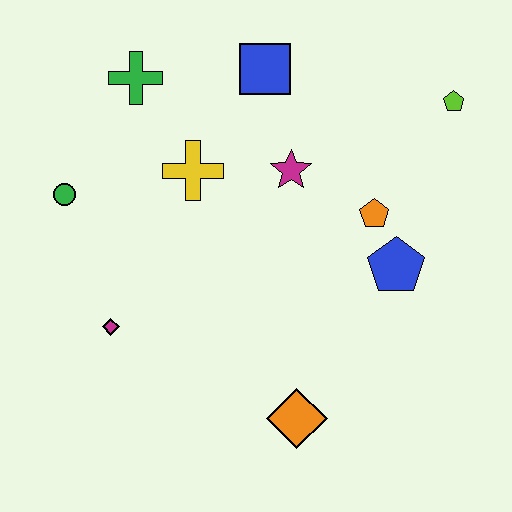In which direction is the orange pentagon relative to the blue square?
The orange pentagon is below the blue square.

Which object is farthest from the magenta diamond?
The lime pentagon is farthest from the magenta diamond.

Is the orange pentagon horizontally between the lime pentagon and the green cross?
Yes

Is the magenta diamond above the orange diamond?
Yes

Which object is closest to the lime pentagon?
The orange pentagon is closest to the lime pentagon.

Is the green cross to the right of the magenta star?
No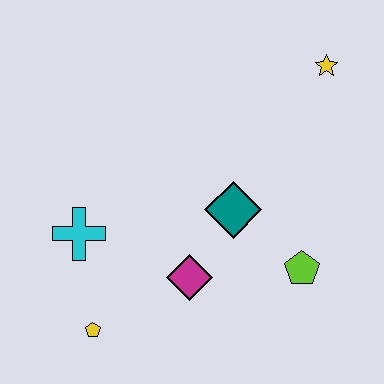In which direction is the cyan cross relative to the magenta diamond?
The cyan cross is to the left of the magenta diamond.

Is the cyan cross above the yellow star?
No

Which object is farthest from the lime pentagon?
The cyan cross is farthest from the lime pentagon.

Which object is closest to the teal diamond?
The magenta diamond is closest to the teal diamond.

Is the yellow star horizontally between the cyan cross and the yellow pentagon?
No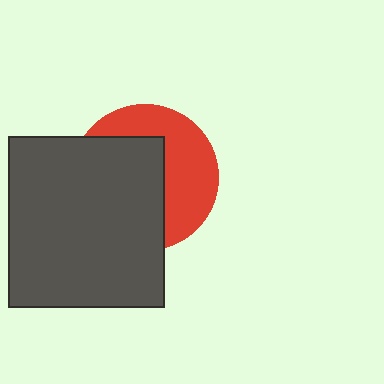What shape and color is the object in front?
The object in front is a dark gray rectangle.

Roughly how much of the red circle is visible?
A small part of it is visible (roughly 44%).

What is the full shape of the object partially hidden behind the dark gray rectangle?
The partially hidden object is a red circle.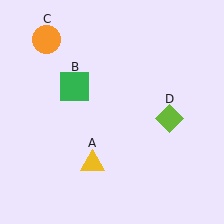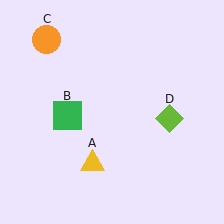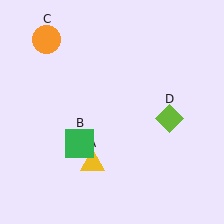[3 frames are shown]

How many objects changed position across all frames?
1 object changed position: green square (object B).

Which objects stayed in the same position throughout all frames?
Yellow triangle (object A) and orange circle (object C) and lime diamond (object D) remained stationary.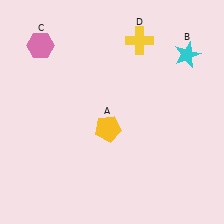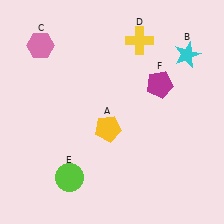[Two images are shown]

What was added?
A lime circle (E), a magenta pentagon (F) were added in Image 2.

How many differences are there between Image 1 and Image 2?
There are 2 differences between the two images.